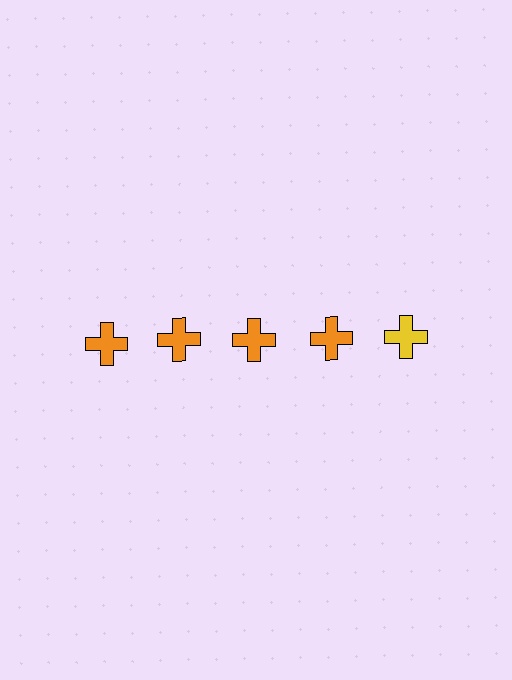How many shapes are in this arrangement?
There are 5 shapes arranged in a grid pattern.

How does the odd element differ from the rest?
It has a different color: yellow instead of orange.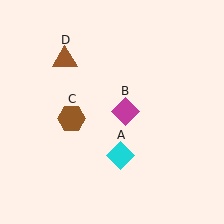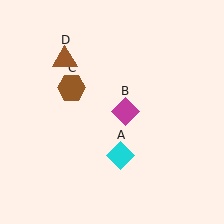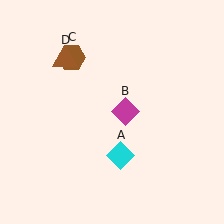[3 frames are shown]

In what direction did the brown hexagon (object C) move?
The brown hexagon (object C) moved up.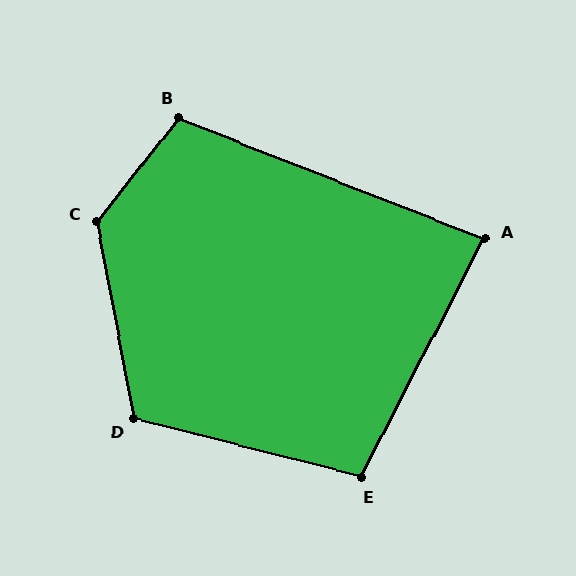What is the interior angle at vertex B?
Approximately 106 degrees (obtuse).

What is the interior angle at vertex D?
Approximately 115 degrees (obtuse).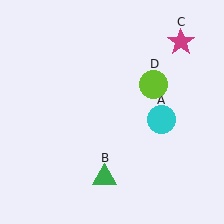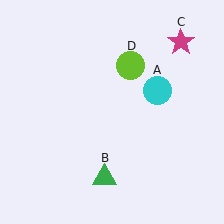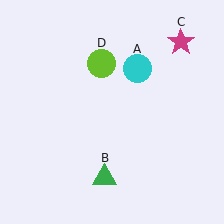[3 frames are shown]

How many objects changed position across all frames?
2 objects changed position: cyan circle (object A), lime circle (object D).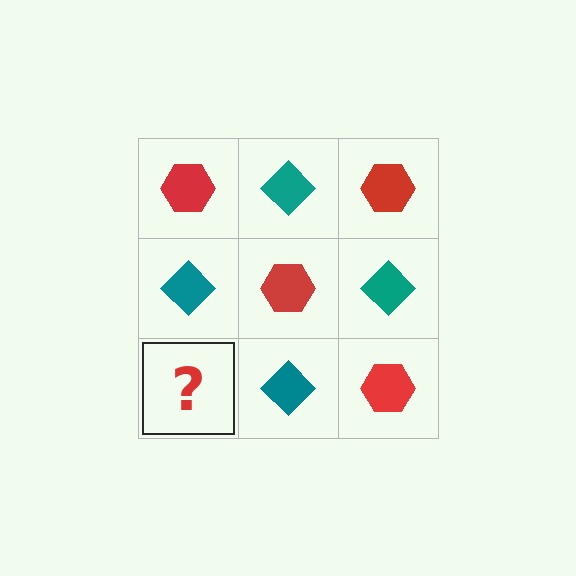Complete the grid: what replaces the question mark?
The question mark should be replaced with a red hexagon.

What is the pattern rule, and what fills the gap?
The rule is that it alternates red hexagon and teal diamond in a checkerboard pattern. The gap should be filled with a red hexagon.